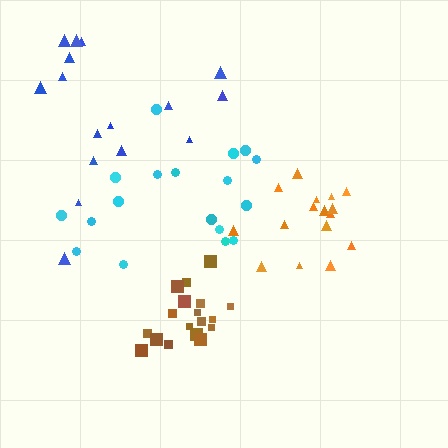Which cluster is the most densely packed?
Brown.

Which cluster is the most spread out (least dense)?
Blue.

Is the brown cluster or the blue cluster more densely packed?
Brown.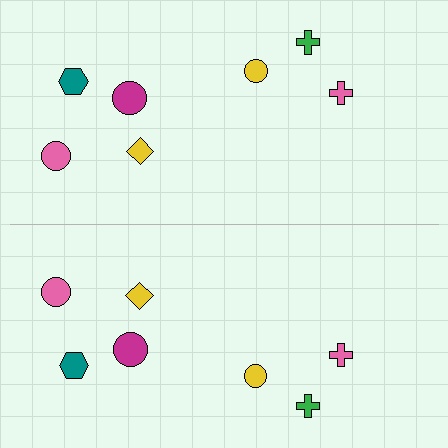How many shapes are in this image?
There are 14 shapes in this image.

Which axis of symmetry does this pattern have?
The pattern has a horizontal axis of symmetry running through the center of the image.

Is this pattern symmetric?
Yes, this pattern has bilateral (reflection) symmetry.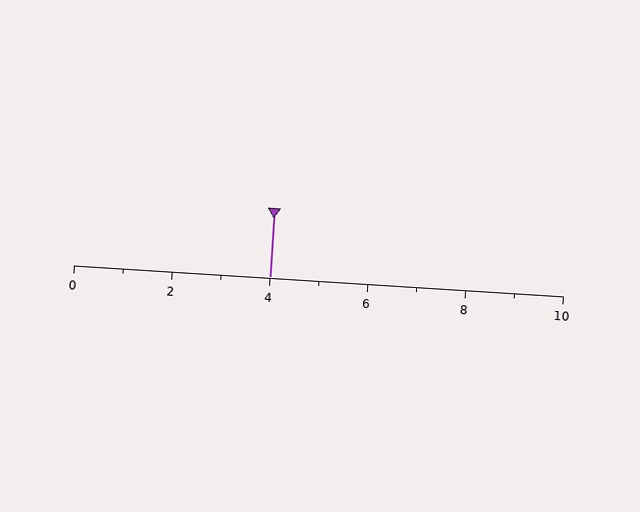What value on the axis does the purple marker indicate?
The marker indicates approximately 4.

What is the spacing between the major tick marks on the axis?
The major ticks are spaced 2 apart.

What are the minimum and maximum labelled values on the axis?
The axis runs from 0 to 10.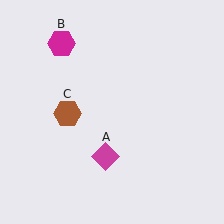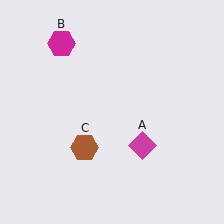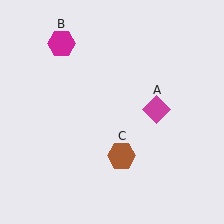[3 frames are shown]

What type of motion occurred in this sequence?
The magenta diamond (object A), brown hexagon (object C) rotated counterclockwise around the center of the scene.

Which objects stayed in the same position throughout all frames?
Magenta hexagon (object B) remained stationary.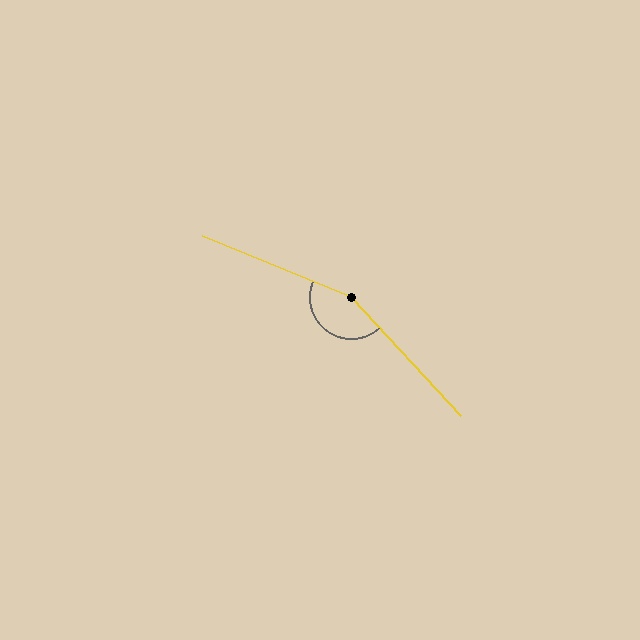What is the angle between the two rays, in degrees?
Approximately 155 degrees.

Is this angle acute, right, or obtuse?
It is obtuse.